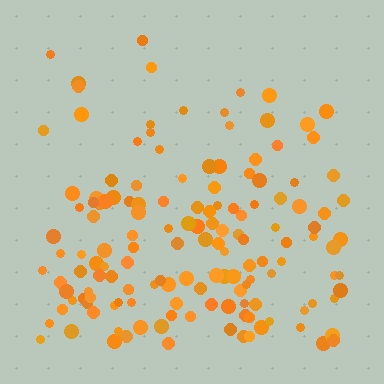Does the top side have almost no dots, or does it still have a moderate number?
Still a moderate number, just noticeably fewer than the bottom.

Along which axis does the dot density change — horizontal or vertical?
Vertical.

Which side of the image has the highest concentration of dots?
The bottom.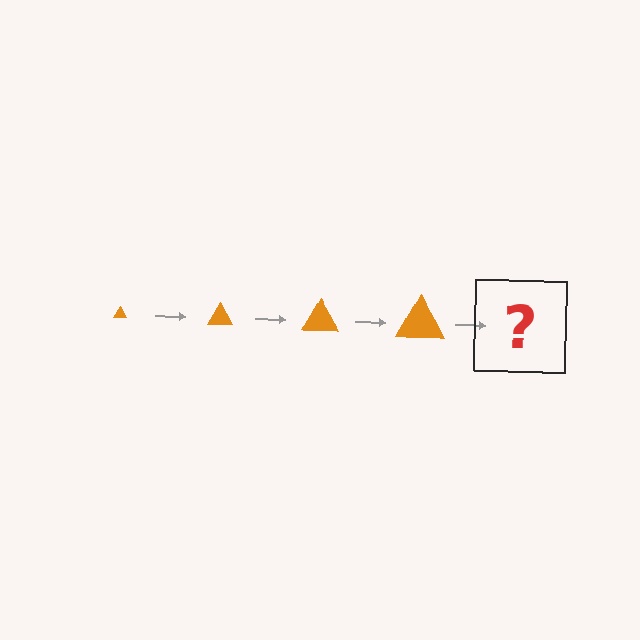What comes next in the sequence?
The next element should be an orange triangle, larger than the previous one.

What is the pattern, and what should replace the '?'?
The pattern is that the triangle gets progressively larger each step. The '?' should be an orange triangle, larger than the previous one.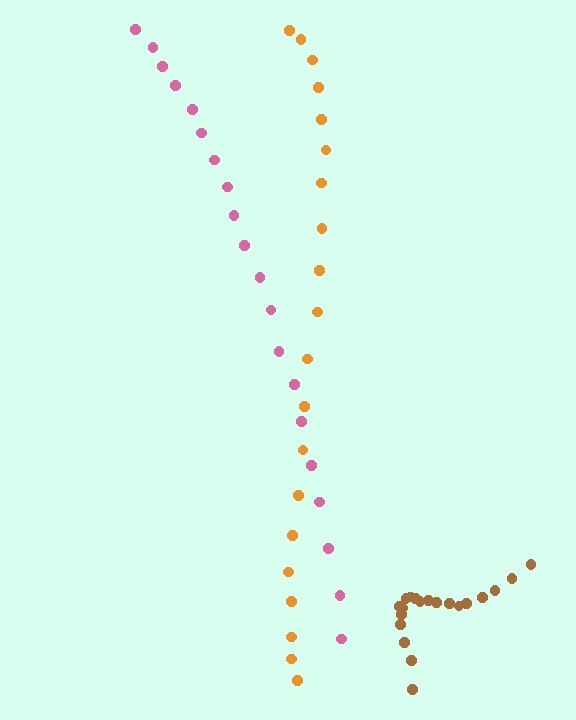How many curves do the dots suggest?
There are 3 distinct paths.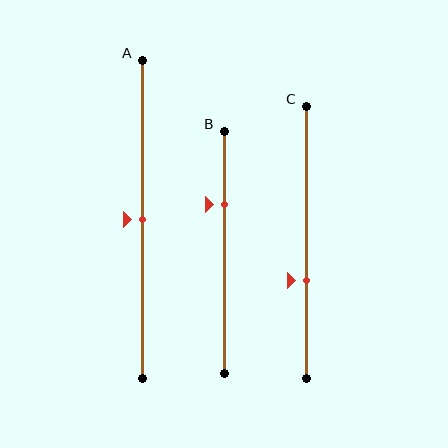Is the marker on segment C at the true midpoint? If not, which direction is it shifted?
No, the marker on segment C is shifted downward by about 14% of the segment length.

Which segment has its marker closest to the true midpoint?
Segment A has its marker closest to the true midpoint.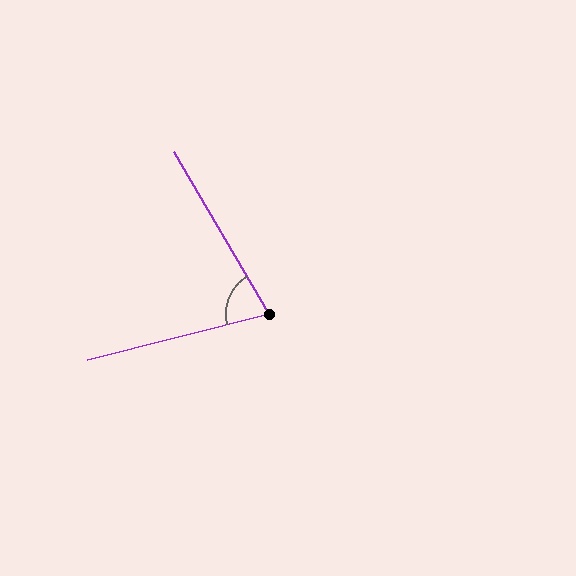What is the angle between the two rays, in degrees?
Approximately 73 degrees.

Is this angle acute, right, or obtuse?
It is acute.